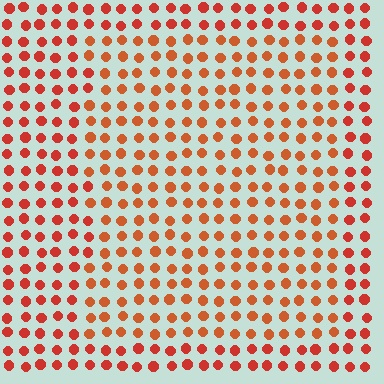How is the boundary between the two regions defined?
The boundary is defined purely by a slight shift in hue (about 15 degrees). Spacing, size, and orientation are identical on both sides.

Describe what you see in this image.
The image is filled with small red elements in a uniform arrangement. A rectangle-shaped region is visible where the elements are tinted to a slightly different hue, forming a subtle color boundary.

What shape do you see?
I see a rectangle.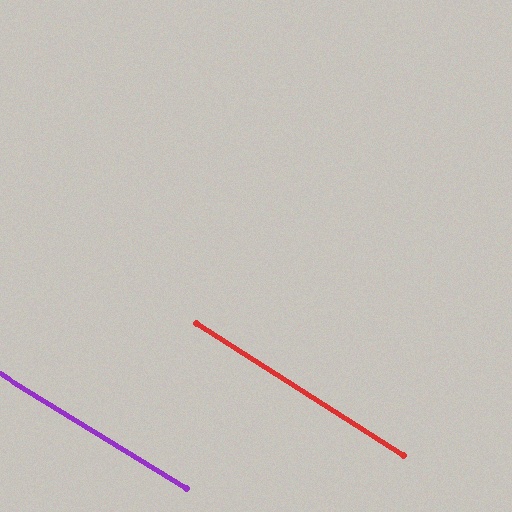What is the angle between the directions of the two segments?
Approximately 1 degree.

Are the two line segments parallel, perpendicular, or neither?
Parallel — their directions differ by only 1.1°.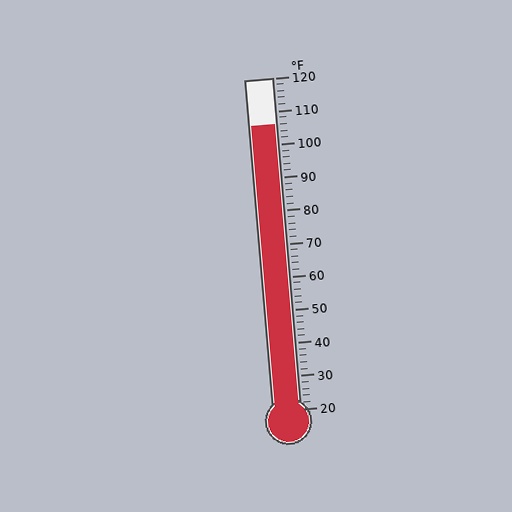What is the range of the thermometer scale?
The thermometer scale ranges from 20°F to 120°F.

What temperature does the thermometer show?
The thermometer shows approximately 106°F.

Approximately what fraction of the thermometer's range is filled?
The thermometer is filled to approximately 85% of its range.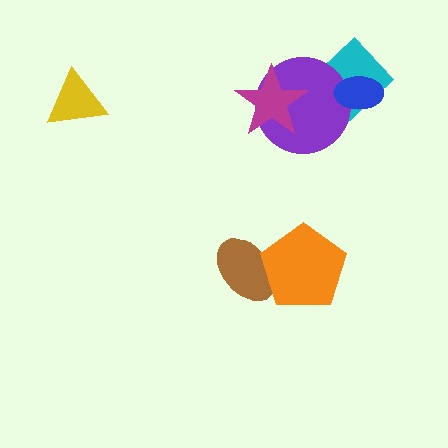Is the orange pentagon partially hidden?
No, no other shape covers it.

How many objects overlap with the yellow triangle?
0 objects overlap with the yellow triangle.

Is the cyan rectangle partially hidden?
Yes, it is partially covered by another shape.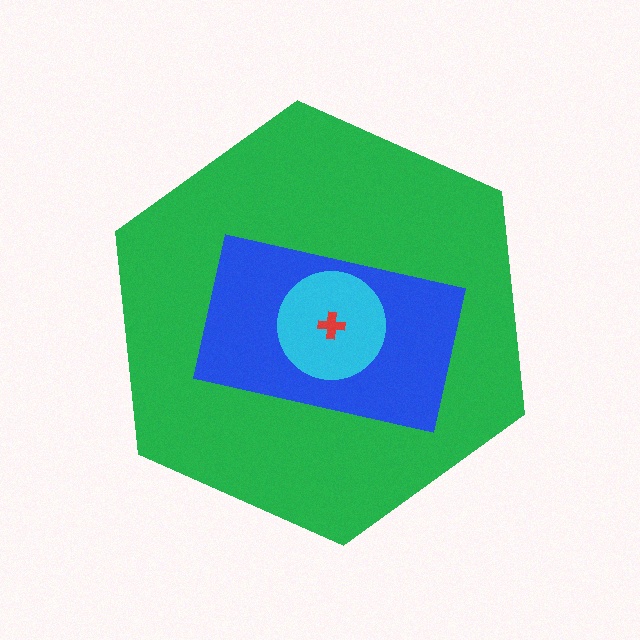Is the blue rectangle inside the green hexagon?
Yes.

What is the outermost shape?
The green hexagon.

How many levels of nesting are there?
4.